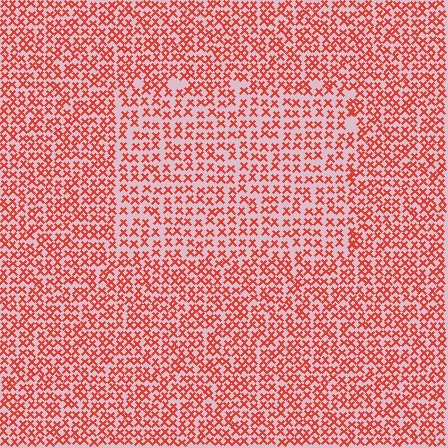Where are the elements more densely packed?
The elements are more densely packed outside the rectangle boundary.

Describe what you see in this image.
The image contains small red elements arranged at two different densities. A rectangle-shaped region is visible where the elements are less densely packed than the surrounding area.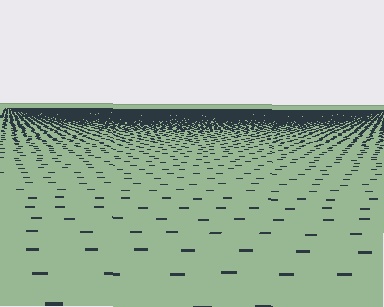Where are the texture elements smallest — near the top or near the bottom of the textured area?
Near the top.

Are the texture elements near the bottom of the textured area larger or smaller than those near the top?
Larger. Near the bottom, elements are closer to the viewer and appear at a bigger on-screen size.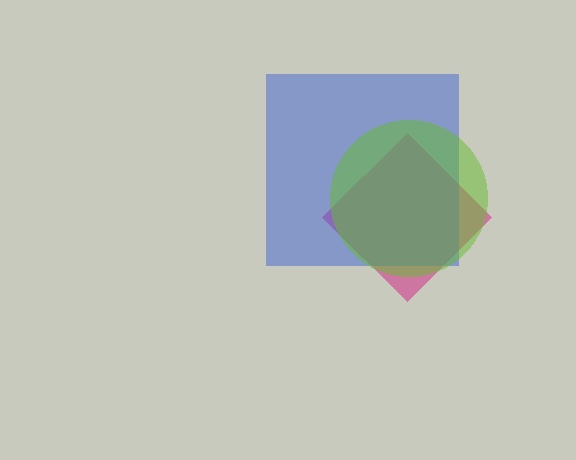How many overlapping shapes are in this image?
There are 3 overlapping shapes in the image.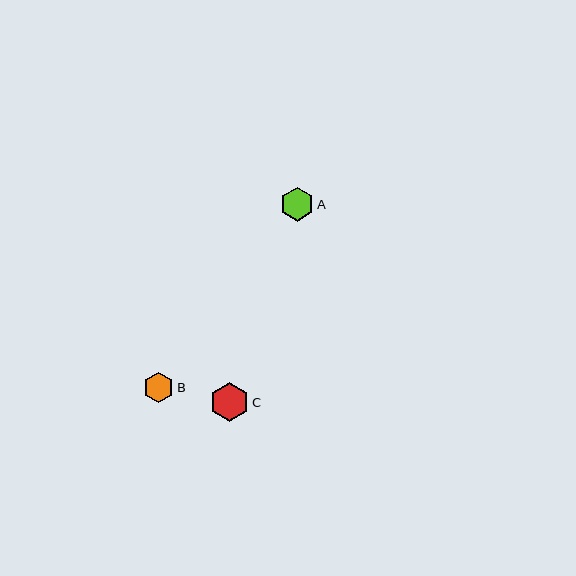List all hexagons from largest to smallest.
From largest to smallest: C, A, B.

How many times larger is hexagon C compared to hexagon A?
Hexagon C is approximately 1.2 times the size of hexagon A.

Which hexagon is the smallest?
Hexagon B is the smallest with a size of approximately 30 pixels.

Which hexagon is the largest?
Hexagon C is the largest with a size of approximately 39 pixels.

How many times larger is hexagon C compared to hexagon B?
Hexagon C is approximately 1.3 times the size of hexagon B.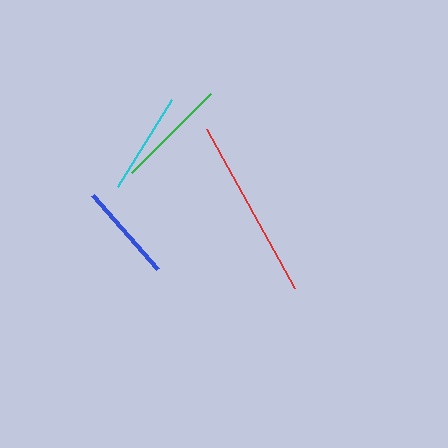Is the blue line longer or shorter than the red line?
The red line is longer than the blue line.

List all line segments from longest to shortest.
From longest to shortest: red, green, cyan, blue.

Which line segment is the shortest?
The blue line is the shortest at approximately 99 pixels.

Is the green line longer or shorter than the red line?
The red line is longer than the green line.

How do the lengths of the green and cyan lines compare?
The green and cyan lines are approximately the same length.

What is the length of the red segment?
The red segment is approximately 181 pixels long.